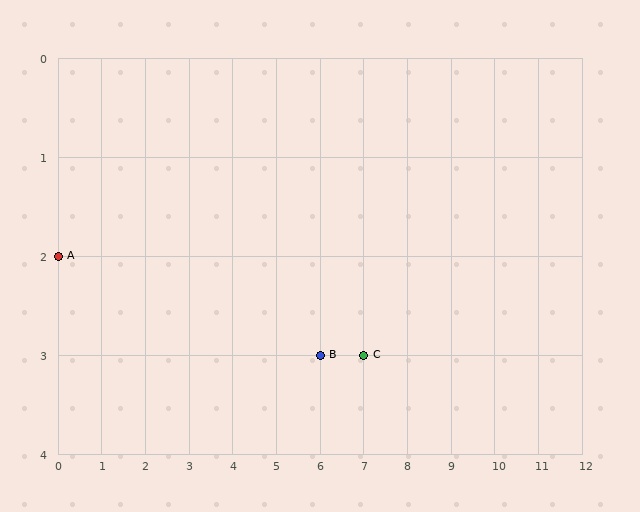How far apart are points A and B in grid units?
Points A and B are 6 columns and 1 row apart (about 6.1 grid units diagonally).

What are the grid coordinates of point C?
Point C is at grid coordinates (7, 3).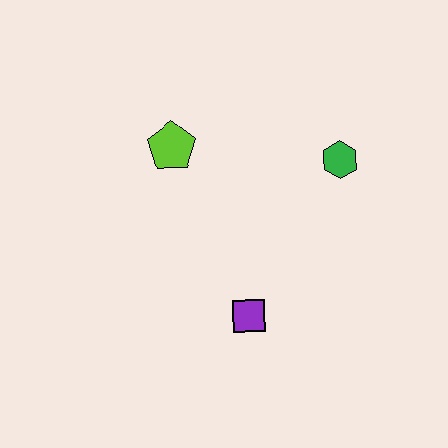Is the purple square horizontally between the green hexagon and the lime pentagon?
Yes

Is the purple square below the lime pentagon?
Yes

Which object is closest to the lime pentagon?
The green hexagon is closest to the lime pentagon.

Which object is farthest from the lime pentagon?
The purple square is farthest from the lime pentagon.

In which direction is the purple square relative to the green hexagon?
The purple square is below the green hexagon.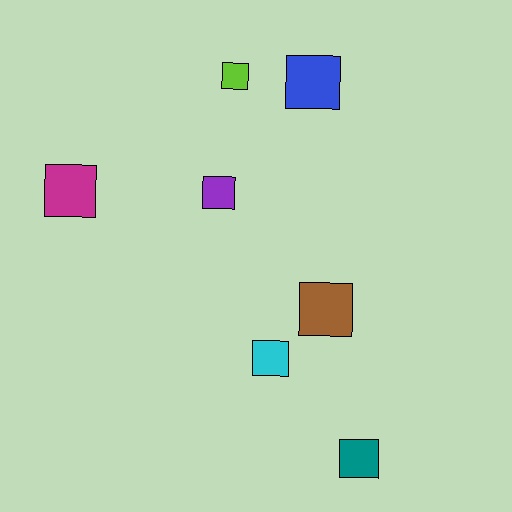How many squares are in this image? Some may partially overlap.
There are 7 squares.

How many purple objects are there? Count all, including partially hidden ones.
There is 1 purple object.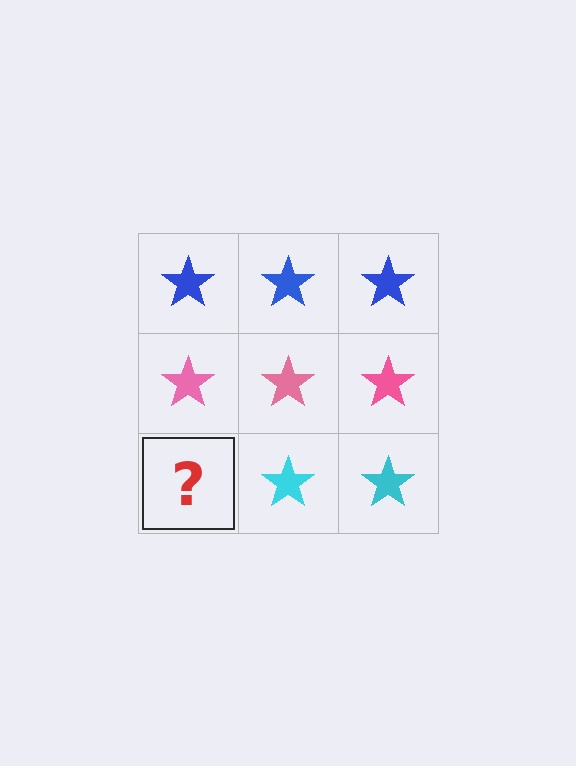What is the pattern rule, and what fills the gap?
The rule is that each row has a consistent color. The gap should be filled with a cyan star.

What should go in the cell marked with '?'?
The missing cell should contain a cyan star.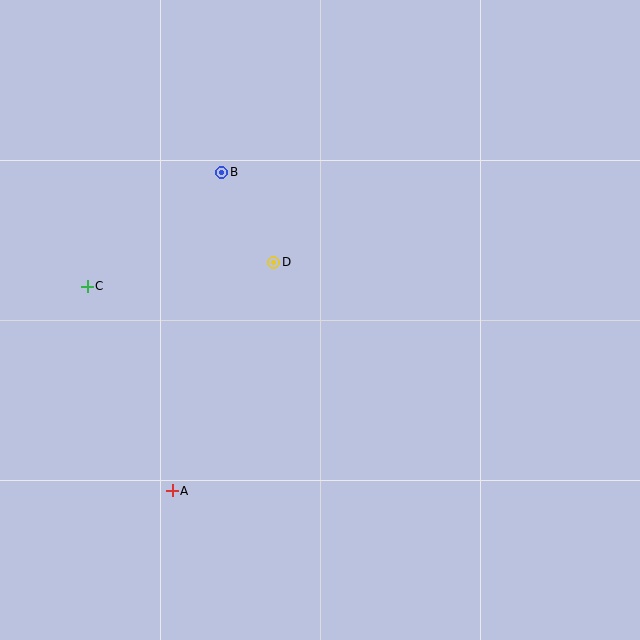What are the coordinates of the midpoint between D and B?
The midpoint between D and B is at (248, 217).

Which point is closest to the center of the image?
Point D at (274, 262) is closest to the center.